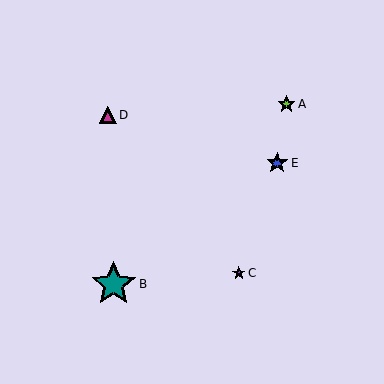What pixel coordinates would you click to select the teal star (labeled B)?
Click at (114, 284) to select the teal star B.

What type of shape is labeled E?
Shape E is a blue star.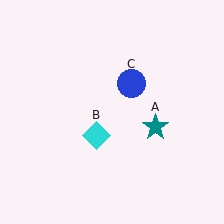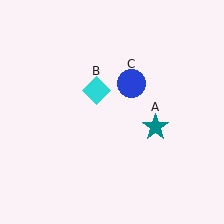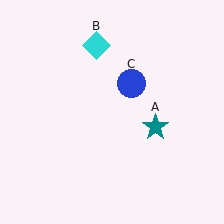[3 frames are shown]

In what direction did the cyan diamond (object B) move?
The cyan diamond (object B) moved up.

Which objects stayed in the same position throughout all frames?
Teal star (object A) and blue circle (object C) remained stationary.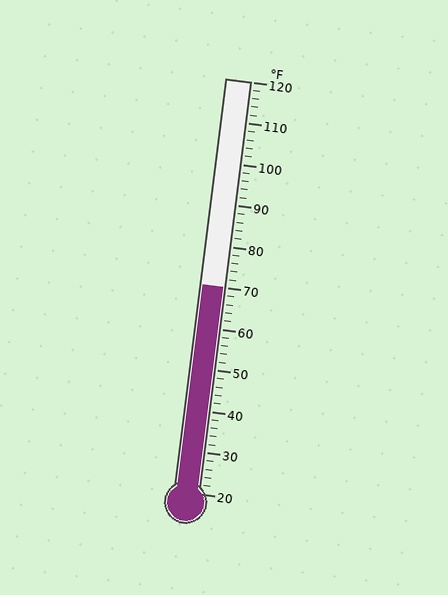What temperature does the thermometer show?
The thermometer shows approximately 70°F.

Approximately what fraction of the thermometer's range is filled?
The thermometer is filled to approximately 50% of its range.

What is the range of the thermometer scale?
The thermometer scale ranges from 20°F to 120°F.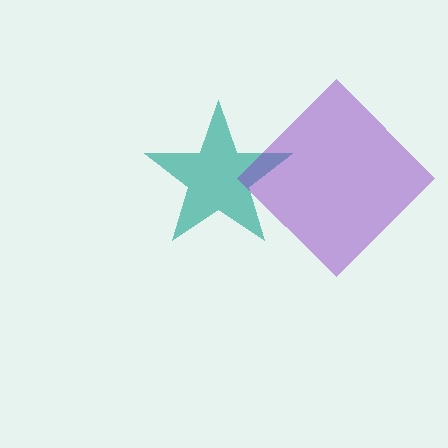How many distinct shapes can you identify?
There are 2 distinct shapes: a teal star, a purple diamond.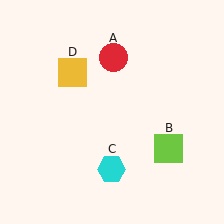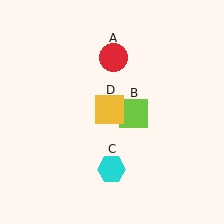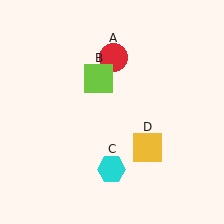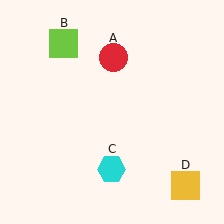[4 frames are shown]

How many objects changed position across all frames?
2 objects changed position: lime square (object B), yellow square (object D).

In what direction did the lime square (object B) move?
The lime square (object B) moved up and to the left.